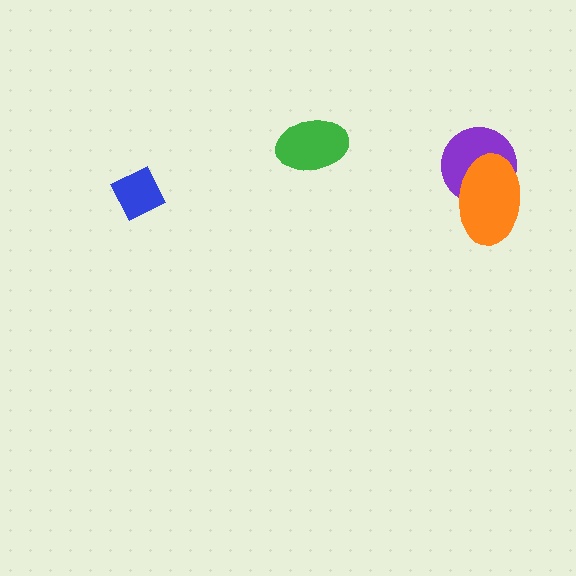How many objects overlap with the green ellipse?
0 objects overlap with the green ellipse.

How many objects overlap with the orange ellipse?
1 object overlaps with the orange ellipse.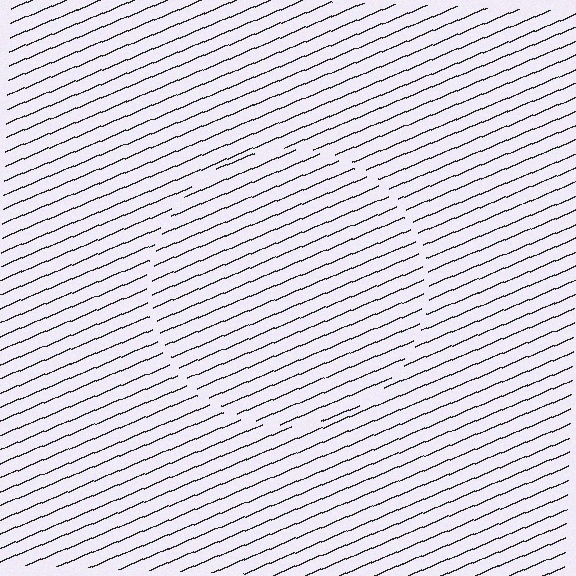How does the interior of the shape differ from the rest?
The interior of the shape contains the same grating, shifted by half a period — the contour is defined by the phase discontinuity where line-ends from the inner and outer gratings abut.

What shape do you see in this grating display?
An illusory circle. The interior of the shape contains the same grating, shifted by half a period — the contour is defined by the phase discontinuity where line-ends from the inner and outer gratings abut.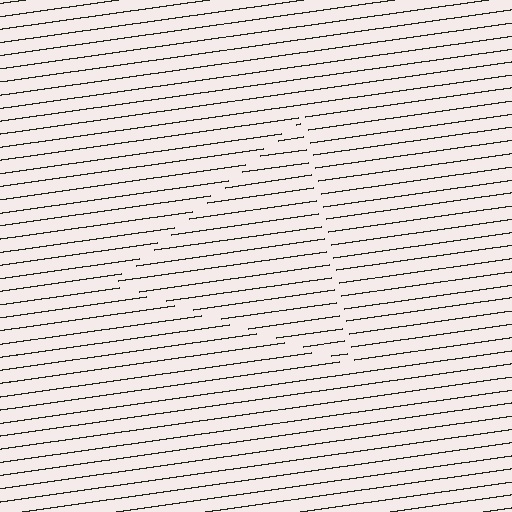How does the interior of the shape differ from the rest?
The interior of the shape contains the same grating, shifted by half a period — the contour is defined by the phase discontinuity where line-ends from the inner and outer gratings abut.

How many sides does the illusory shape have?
3 sides — the line-ends trace a triangle.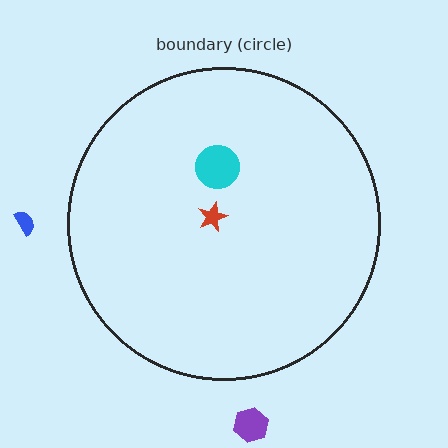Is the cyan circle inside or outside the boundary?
Inside.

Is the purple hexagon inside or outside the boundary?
Outside.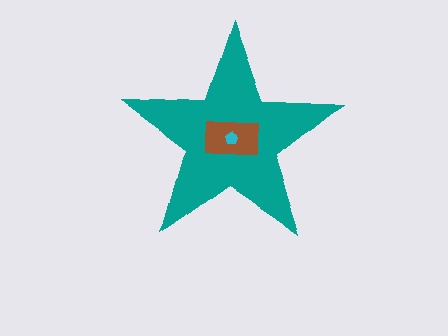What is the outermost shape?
The teal star.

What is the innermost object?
The cyan pentagon.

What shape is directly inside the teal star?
The brown rectangle.